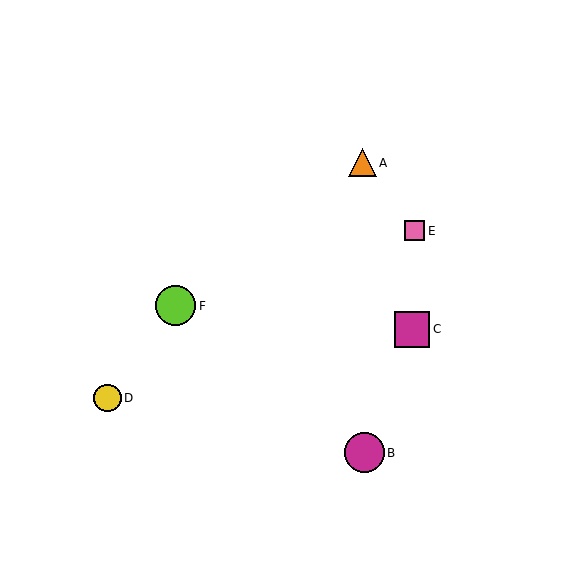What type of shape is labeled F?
Shape F is a lime circle.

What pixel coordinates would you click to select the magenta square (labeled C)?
Click at (412, 330) to select the magenta square C.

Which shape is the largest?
The lime circle (labeled F) is the largest.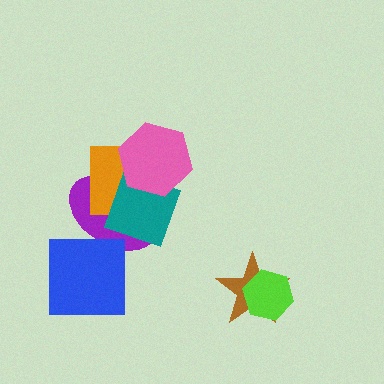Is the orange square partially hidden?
Yes, it is partially covered by another shape.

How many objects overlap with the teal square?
3 objects overlap with the teal square.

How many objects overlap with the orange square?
3 objects overlap with the orange square.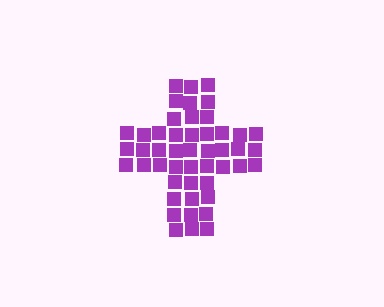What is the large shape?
The large shape is a cross.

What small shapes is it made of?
It is made of small squares.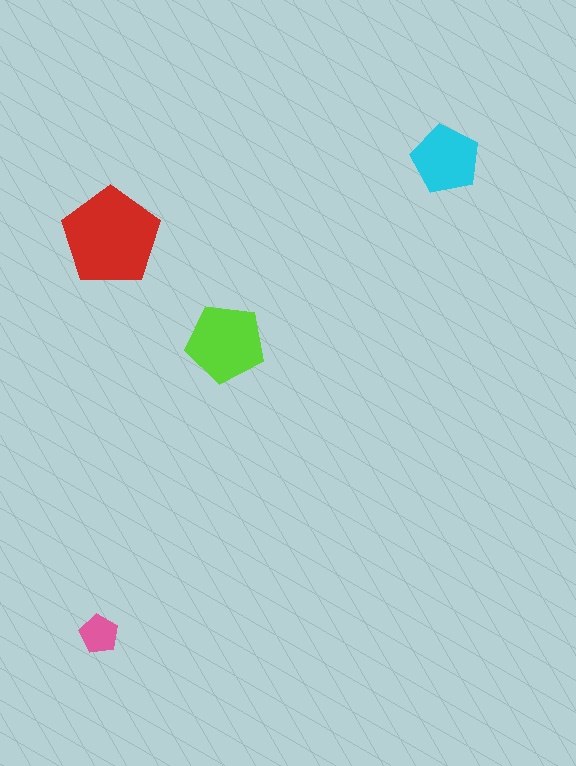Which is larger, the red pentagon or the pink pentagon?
The red one.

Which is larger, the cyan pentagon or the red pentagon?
The red one.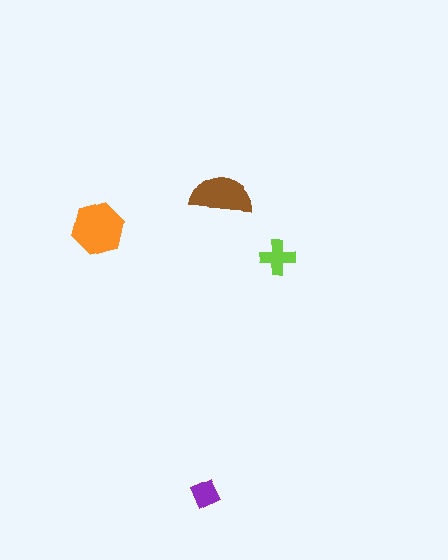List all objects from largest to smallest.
The orange hexagon, the brown semicircle, the lime cross, the purple diamond.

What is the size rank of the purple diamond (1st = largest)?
4th.